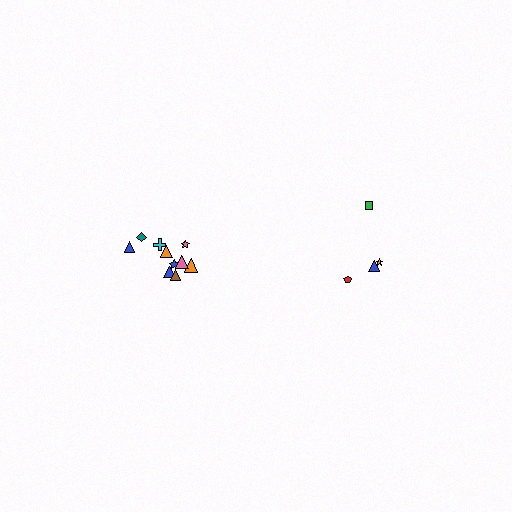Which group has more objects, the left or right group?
The left group.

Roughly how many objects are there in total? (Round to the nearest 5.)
Roughly 15 objects in total.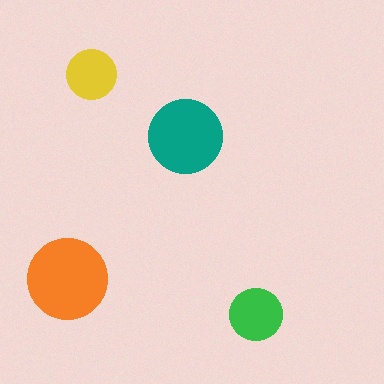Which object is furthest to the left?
The orange circle is leftmost.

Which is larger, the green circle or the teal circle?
The teal one.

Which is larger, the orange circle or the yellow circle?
The orange one.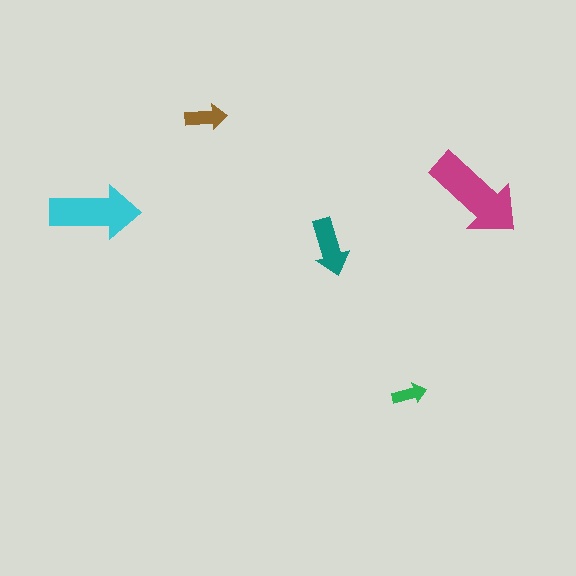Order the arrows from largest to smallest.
the magenta one, the cyan one, the teal one, the brown one, the green one.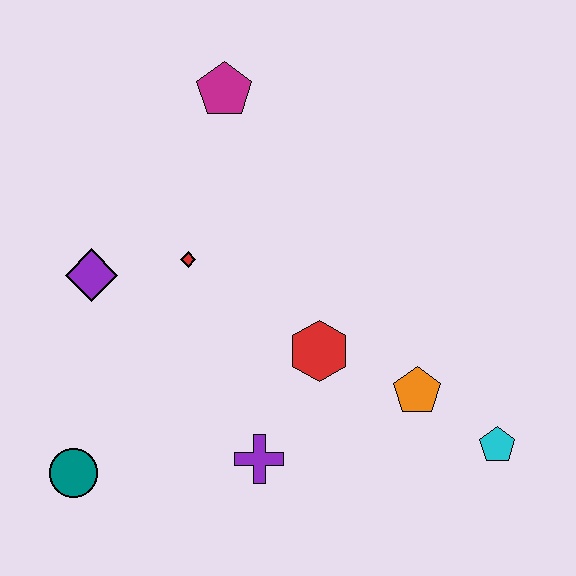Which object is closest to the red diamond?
The purple diamond is closest to the red diamond.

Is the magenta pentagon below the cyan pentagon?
No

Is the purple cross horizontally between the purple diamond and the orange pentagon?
Yes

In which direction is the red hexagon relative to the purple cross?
The red hexagon is above the purple cross.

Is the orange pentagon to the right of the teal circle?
Yes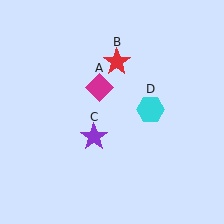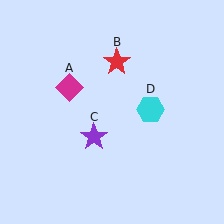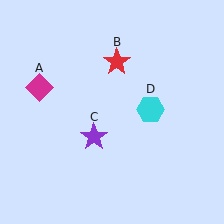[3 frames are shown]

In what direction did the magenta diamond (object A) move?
The magenta diamond (object A) moved left.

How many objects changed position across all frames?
1 object changed position: magenta diamond (object A).